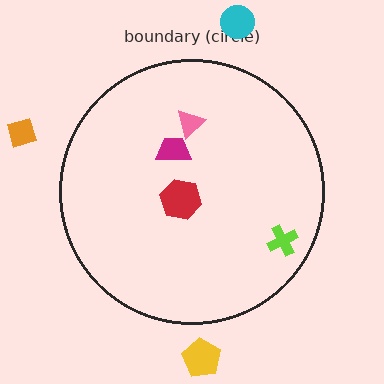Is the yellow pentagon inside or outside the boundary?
Outside.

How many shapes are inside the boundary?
4 inside, 3 outside.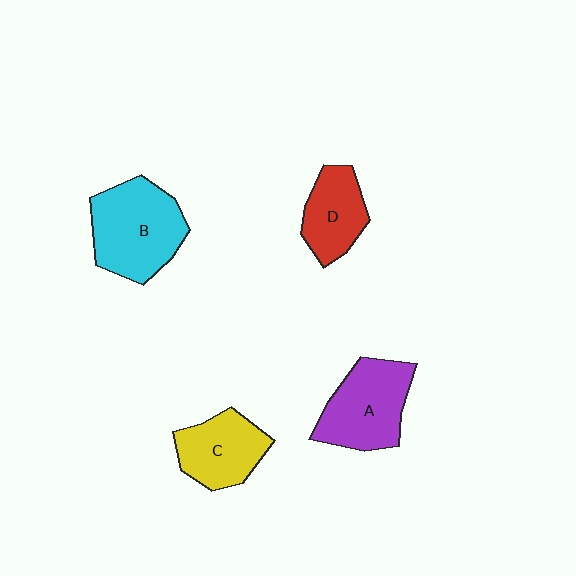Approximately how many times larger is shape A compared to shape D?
Approximately 1.4 times.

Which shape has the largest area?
Shape B (cyan).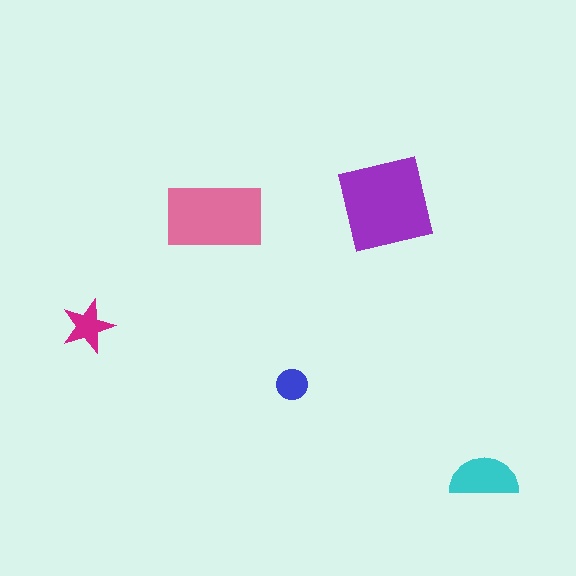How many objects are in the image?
There are 5 objects in the image.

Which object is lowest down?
The cyan semicircle is bottommost.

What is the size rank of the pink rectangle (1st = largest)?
2nd.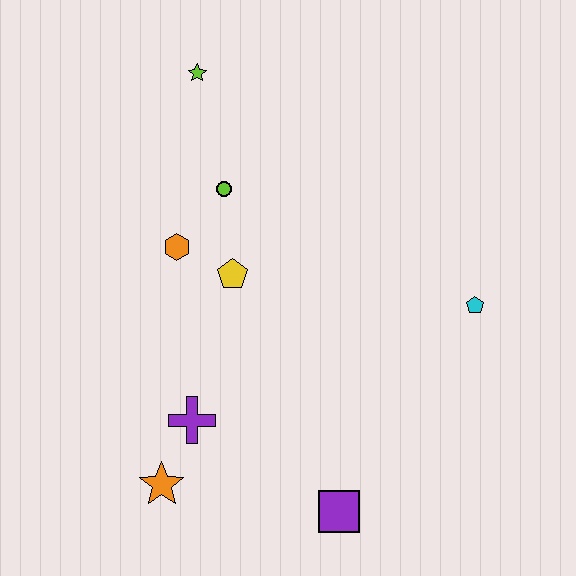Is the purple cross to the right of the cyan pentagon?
No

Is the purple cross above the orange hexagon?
No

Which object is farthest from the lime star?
The purple square is farthest from the lime star.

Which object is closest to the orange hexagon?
The yellow pentagon is closest to the orange hexagon.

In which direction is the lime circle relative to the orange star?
The lime circle is above the orange star.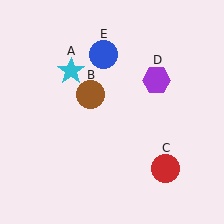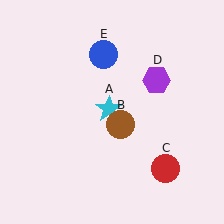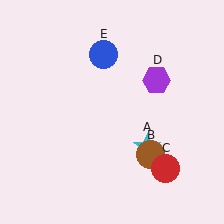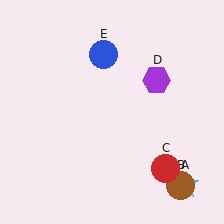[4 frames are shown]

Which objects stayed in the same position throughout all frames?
Red circle (object C) and purple hexagon (object D) and blue circle (object E) remained stationary.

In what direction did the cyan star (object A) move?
The cyan star (object A) moved down and to the right.